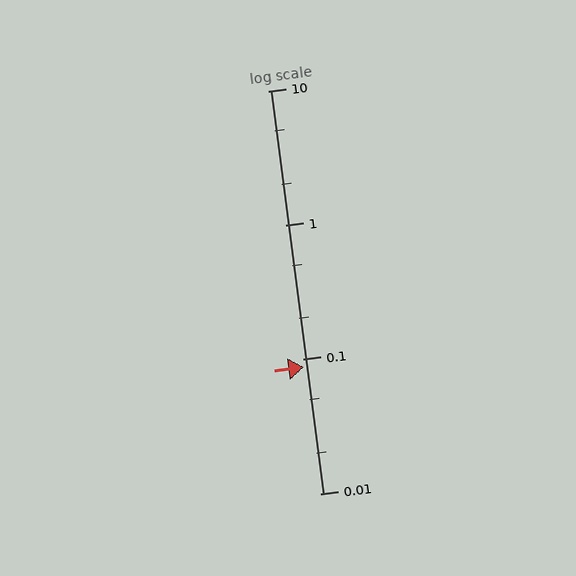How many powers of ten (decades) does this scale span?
The scale spans 3 decades, from 0.01 to 10.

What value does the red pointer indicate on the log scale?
The pointer indicates approximately 0.087.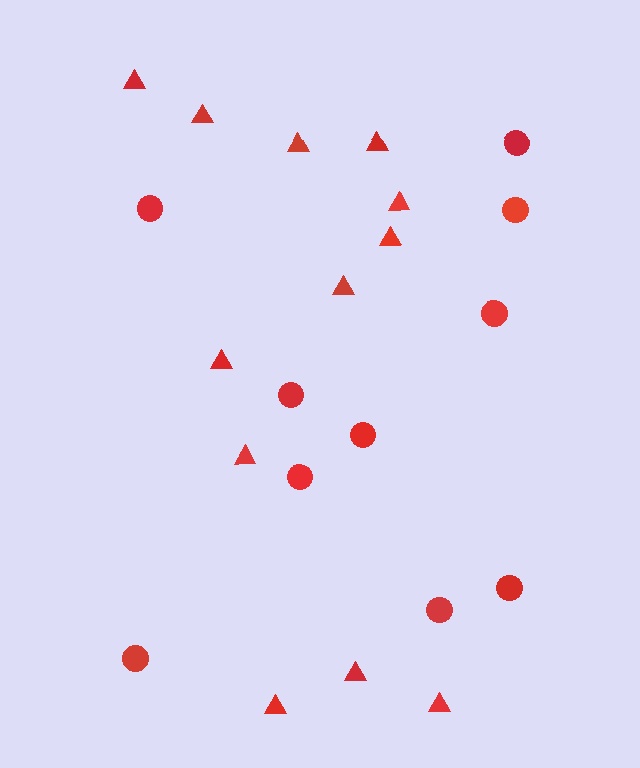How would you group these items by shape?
There are 2 groups: one group of circles (10) and one group of triangles (12).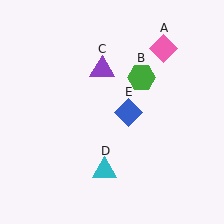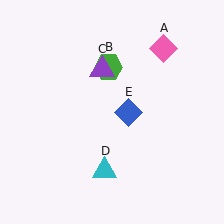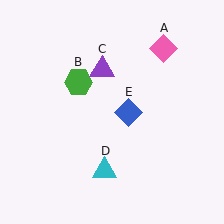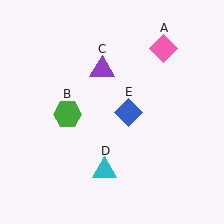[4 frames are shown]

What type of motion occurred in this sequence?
The green hexagon (object B) rotated counterclockwise around the center of the scene.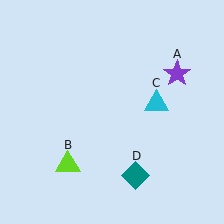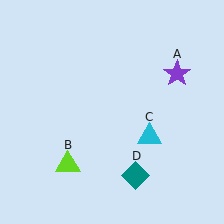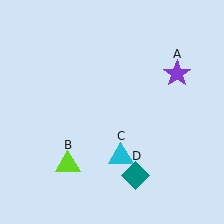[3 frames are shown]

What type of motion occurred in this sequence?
The cyan triangle (object C) rotated clockwise around the center of the scene.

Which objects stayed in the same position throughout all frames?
Purple star (object A) and lime triangle (object B) and teal diamond (object D) remained stationary.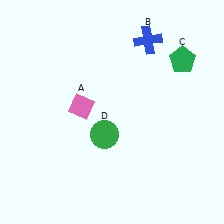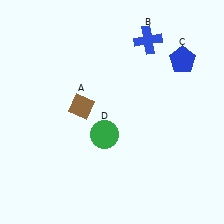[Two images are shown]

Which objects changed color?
A changed from pink to brown. C changed from green to blue.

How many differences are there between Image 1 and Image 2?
There are 2 differences between the two images.